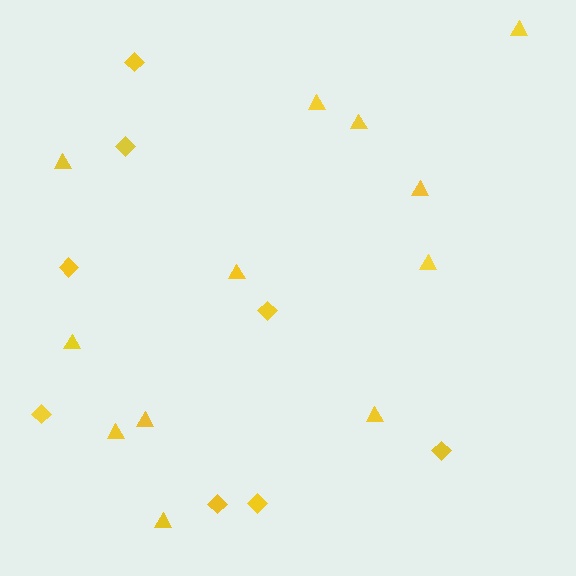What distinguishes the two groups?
There are 2 groups: one group of triangles (12) and one group of diamonds (8).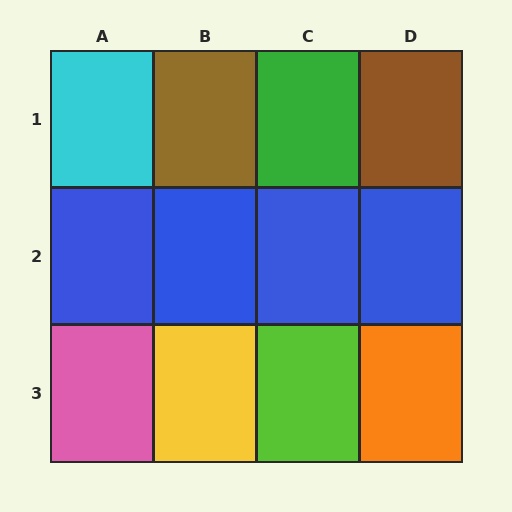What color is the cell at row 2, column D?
Blue.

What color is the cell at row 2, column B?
Blue.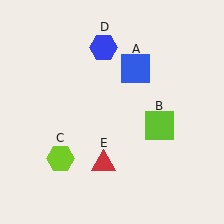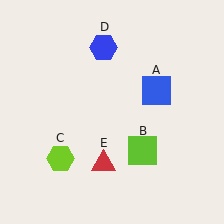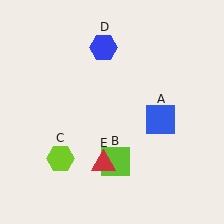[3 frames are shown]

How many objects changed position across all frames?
2 objects changed position: blue square (object A), lime square (object B).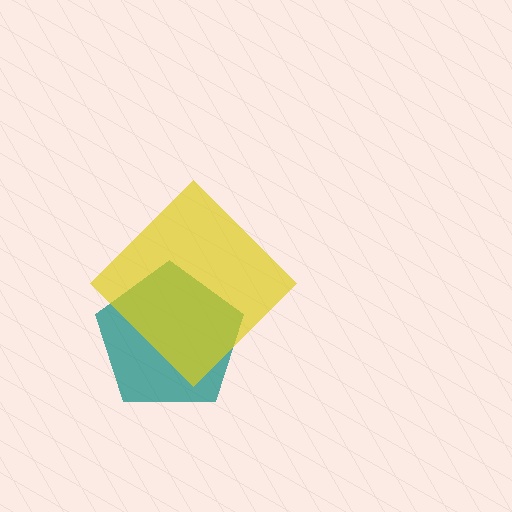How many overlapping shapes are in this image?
There are 2 overlapping shapes in the image.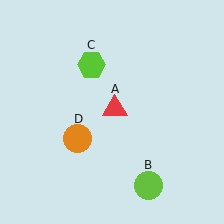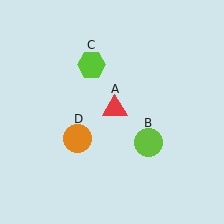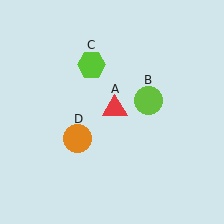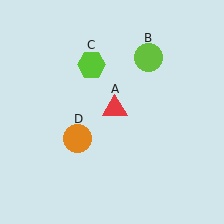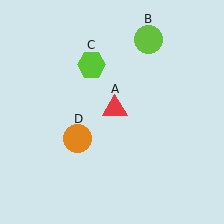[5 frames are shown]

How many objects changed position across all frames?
1 object changed position: lime circle (object B).